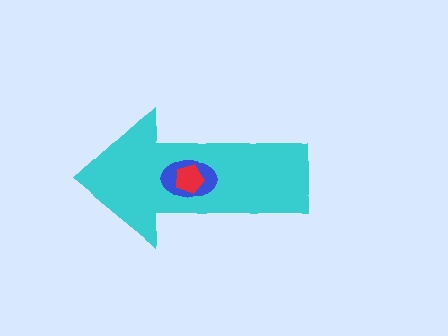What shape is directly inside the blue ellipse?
The red pentagon.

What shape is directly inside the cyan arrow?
The blue ellipse.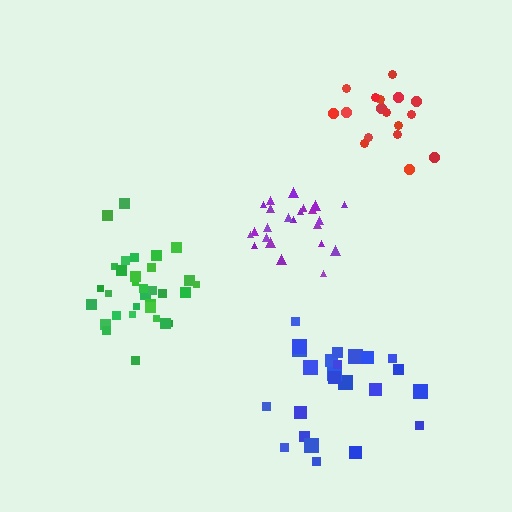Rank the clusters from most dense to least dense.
purple, green, red, blue.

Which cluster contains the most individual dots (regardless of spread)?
Green (32).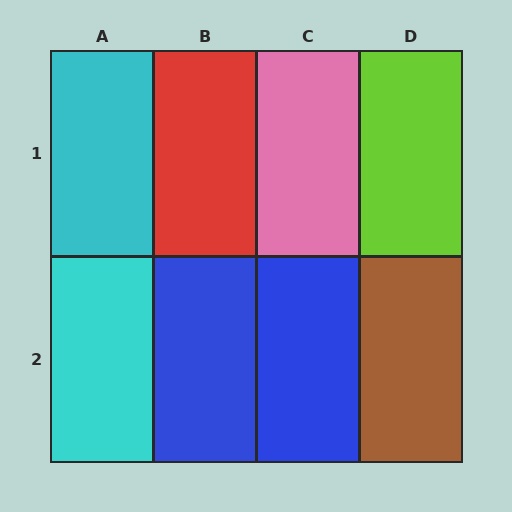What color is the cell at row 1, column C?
Pink.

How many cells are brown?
1 cell is brown.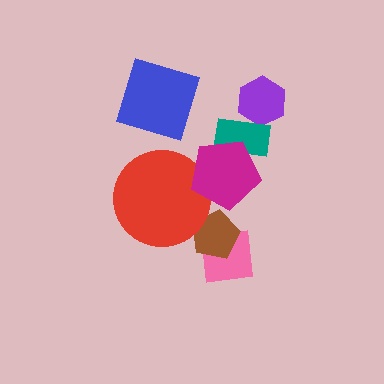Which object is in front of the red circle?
The magenta pentagon is in front of the red circle.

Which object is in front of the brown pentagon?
The red circle is in front of the brown pentagon.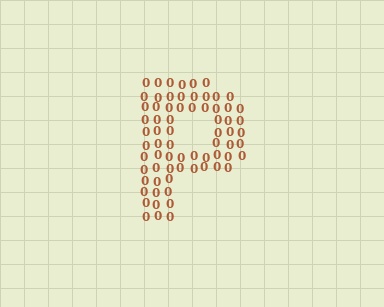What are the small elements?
The small elements are digit 0's.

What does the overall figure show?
The overall figure shows the letter P.